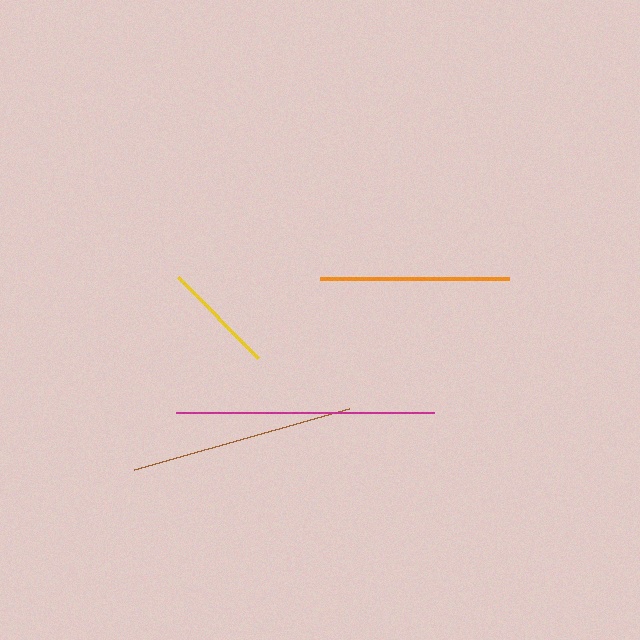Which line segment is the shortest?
The yellow line is the shortest at approximately 114 pixels.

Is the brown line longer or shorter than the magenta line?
The magenta line is longer than the brown line.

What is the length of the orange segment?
The orange segment is approximately 189 pixels long.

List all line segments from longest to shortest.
From longest to shortest: magenta, brown, orange, yellow.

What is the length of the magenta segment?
The magenta segment is approximately 258 pixels long.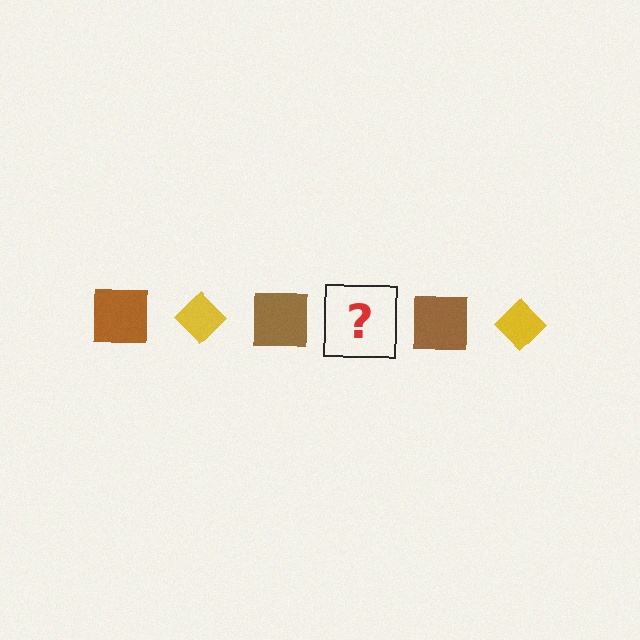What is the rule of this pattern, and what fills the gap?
The rule is that the pattern alternates between brown square and yellow diamond. The gap should be filled with a yellow diamond.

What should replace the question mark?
The question mark should be replaced with a yellow diamond.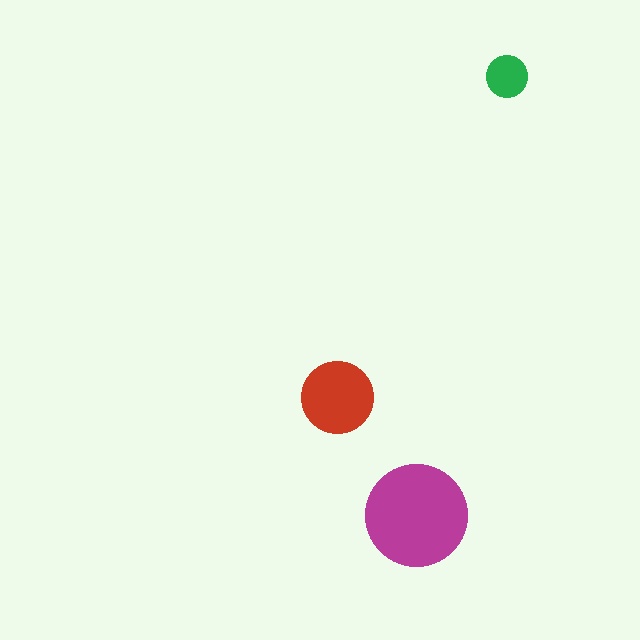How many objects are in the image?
There are 3 objects in the image.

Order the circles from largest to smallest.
the magenta one, the red one, the green one.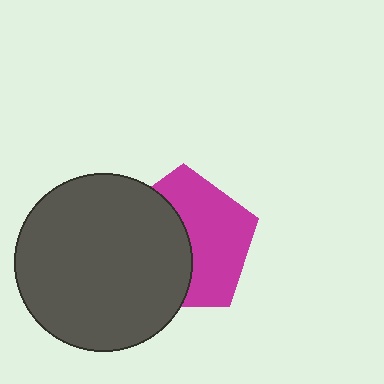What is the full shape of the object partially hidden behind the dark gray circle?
The partially hidden object is a magenta pentagon.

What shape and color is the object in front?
The object in front is a dark gray circle.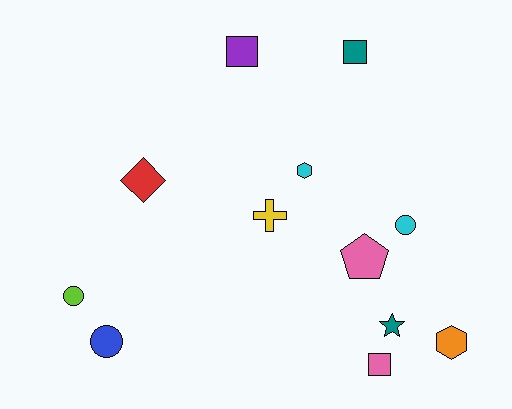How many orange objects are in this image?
There is 1 orange object.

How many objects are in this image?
There are 12 objects.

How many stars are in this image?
There is 1 star.